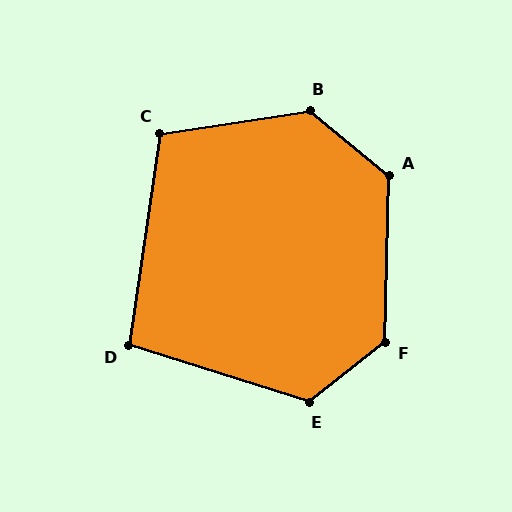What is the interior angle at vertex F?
Approximately 129 degrees (obtuse).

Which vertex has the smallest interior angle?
D, at approximately 99 degrees.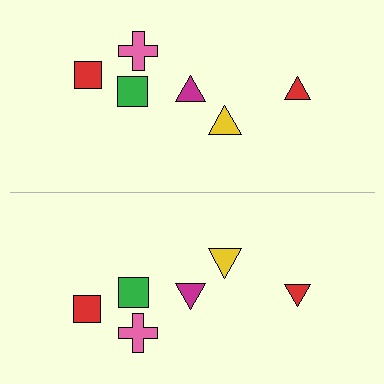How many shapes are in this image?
There are 12 shapes in this image.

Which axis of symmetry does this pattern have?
The pattern has a horizontal axis of symmetry running through the center of the image.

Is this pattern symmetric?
Yes, this pattern has bilateral (reflection) symmetry.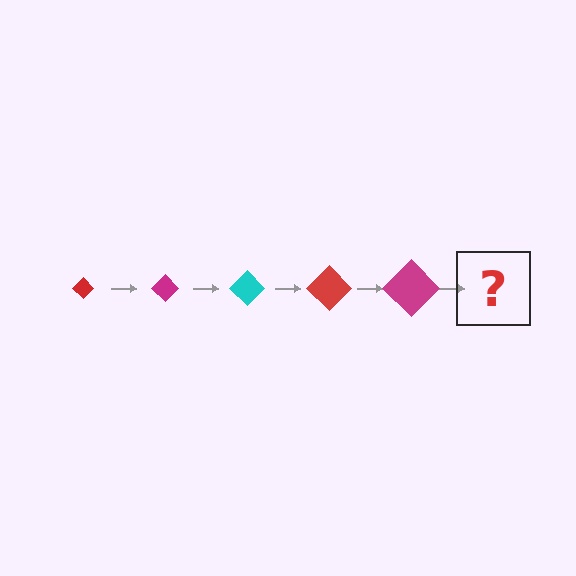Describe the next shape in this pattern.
It should be a cyan diamond, larger than the previous one.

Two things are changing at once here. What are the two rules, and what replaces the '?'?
The two rules are that the diamond grows larger each step and the color cycles through red, magenta, and cyan. The '?' should be a cyan diamond, larger than the previous one.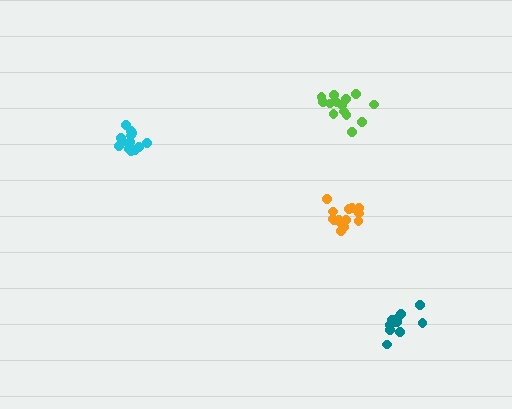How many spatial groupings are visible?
There are 4 spatial groupings.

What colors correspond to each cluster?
The clusters are colored: lime, teal, orange, cyan.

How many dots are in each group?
Group 1: 14 dots, Group 2: 10 dots, Group 3: 14 dots, Group 4: 14 dots (52 total).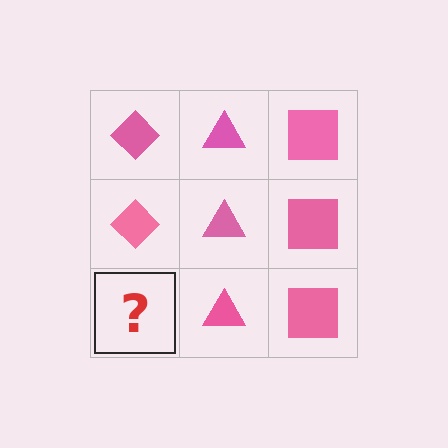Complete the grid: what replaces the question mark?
The question mark should be replaced with a pink diamond.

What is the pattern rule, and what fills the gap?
The rule is that each column has a consistent shape. The gap should be filled with a pink diamond.